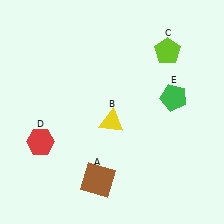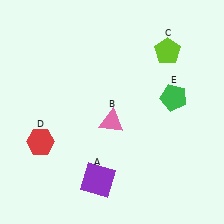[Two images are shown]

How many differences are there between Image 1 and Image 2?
There are 2 differences between the two images.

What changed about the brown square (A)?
In Image 1, A is brown. In Image 2, it changed to purple.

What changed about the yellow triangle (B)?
In Image 1, B is yellow. In Image 2, it changed to pink.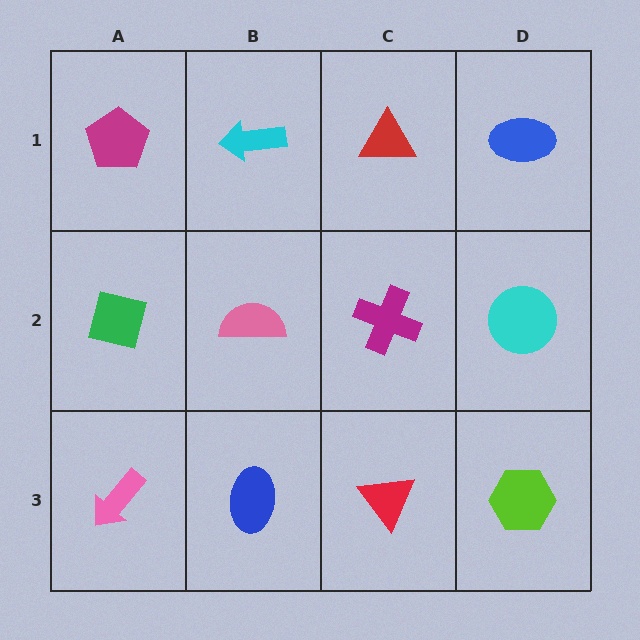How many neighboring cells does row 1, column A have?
2.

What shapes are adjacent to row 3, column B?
A pink semicircle (row 2, column B), a pink arrow (row 3, column A), a red triangle (row 3, column C).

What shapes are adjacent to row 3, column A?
A green square (row 2, column A), a blue ellipse (row 3, column B).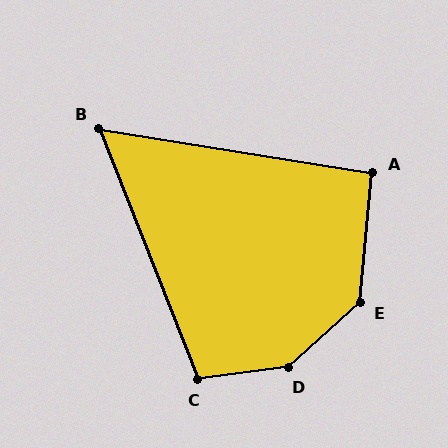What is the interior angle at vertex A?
Approximately 94 degrees (approximately right).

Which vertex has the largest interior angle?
D, at approximately 145 degrees.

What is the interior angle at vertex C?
Approximately 104 degrees (obtuse).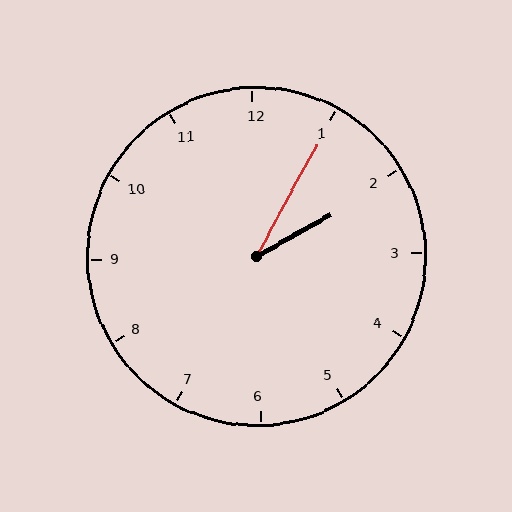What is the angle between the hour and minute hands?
Approximately 32 degrees.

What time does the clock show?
2:05.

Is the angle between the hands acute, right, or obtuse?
It is acute.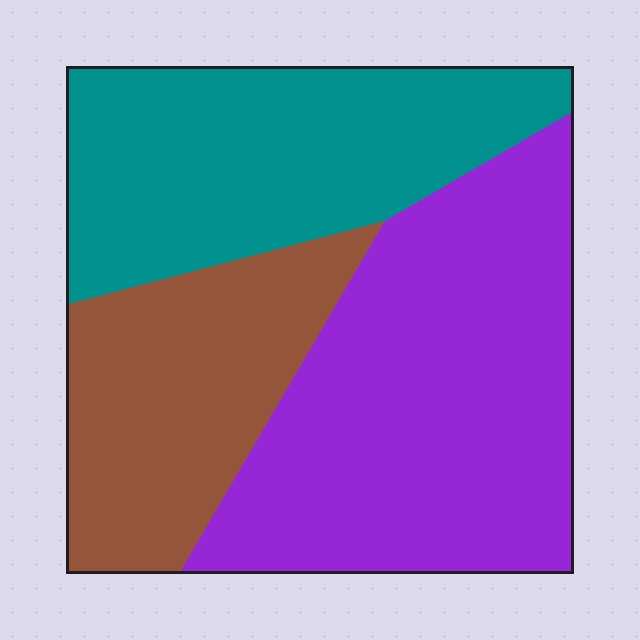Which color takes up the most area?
Purple, at roughly 45%.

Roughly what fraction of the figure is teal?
Teal covers around 30% of the figure.